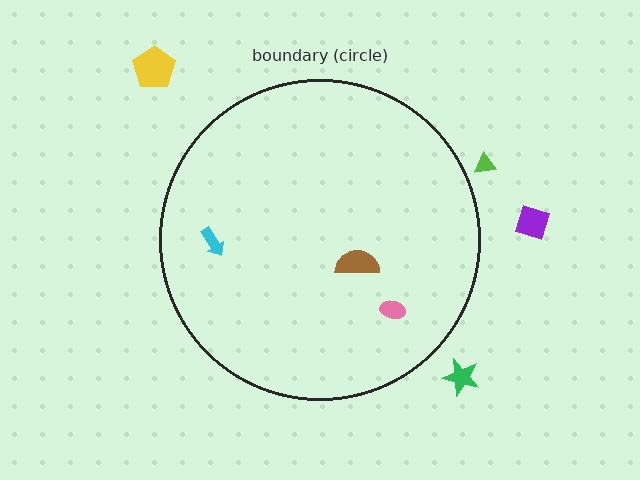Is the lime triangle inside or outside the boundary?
Outside.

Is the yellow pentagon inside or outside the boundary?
Outside.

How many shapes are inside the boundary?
3 inside, 4 outside.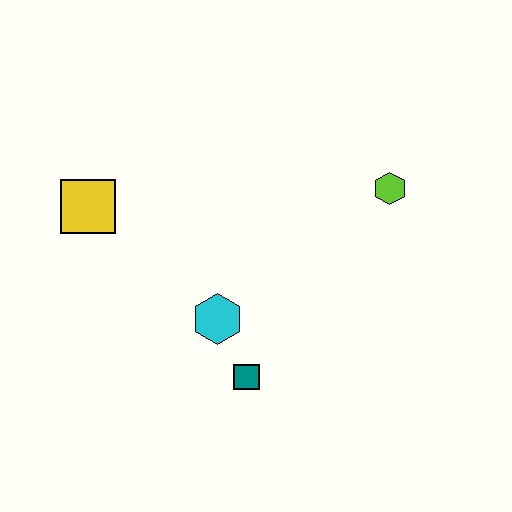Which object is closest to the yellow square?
The cyan hexagon is closest to the yellow square.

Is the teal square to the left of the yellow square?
No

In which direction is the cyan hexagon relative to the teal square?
The cyan hexagon is above the teal square.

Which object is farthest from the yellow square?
The lime hexagon is farthest from the yellow square.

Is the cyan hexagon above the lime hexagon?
No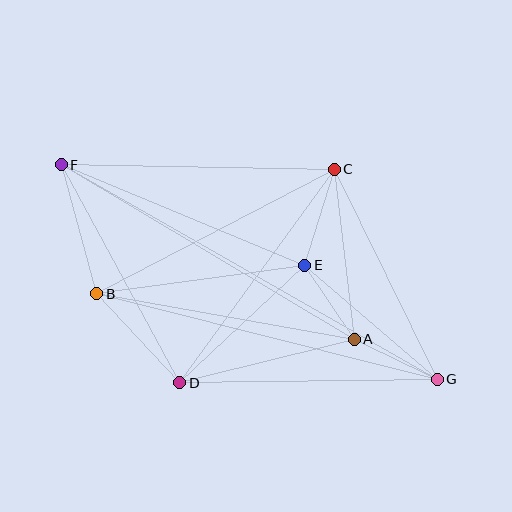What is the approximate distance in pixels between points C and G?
The distance between C and G is approximately 234 pixels.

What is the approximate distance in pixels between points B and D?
The distance between B and D is approximately 122 pixels.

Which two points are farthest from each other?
Points F and G are farthest from each other.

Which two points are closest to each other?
Points A and E are closest to each other.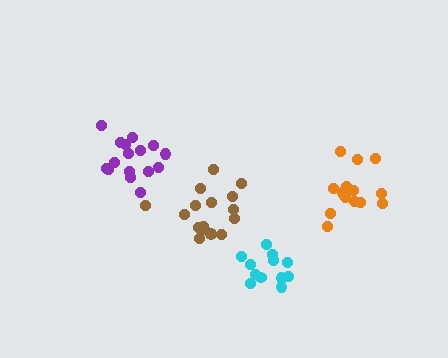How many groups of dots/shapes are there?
There are 4 groups.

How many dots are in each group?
Group 1: 16 dots, Group 2: 14 dots, Group 3: 16 dots, Group 4: 12 dots (58 total).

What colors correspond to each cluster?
The clusters are colored: brown, orange, purple, cyan.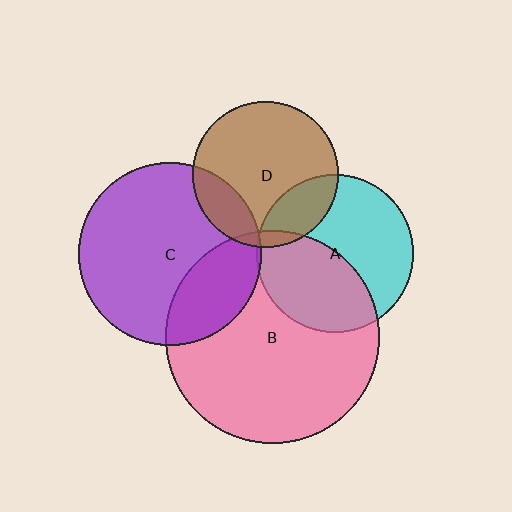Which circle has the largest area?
Circle B (pink).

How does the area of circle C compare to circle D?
Approximately 1.6 times.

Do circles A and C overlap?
Yes.